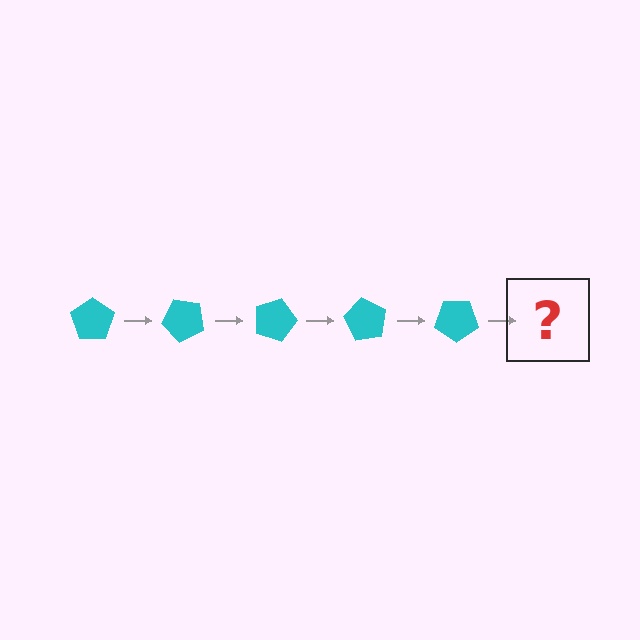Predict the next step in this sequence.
The next step is a cyan pentagon rotated 225 degrees.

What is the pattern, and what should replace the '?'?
The pattern is that the pentagon rotates 45 degrees each step. The '?' should be a cyan pentagon rotated 225 degrees.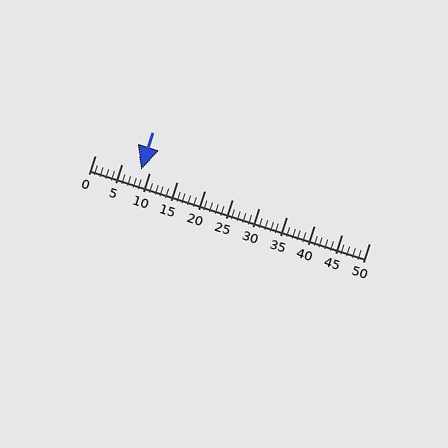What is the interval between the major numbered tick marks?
The major tick marks are spaced 5 units apart.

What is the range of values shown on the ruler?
The ruler shows values from 0 to 50.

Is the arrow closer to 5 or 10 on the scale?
The arrow is closer to 10.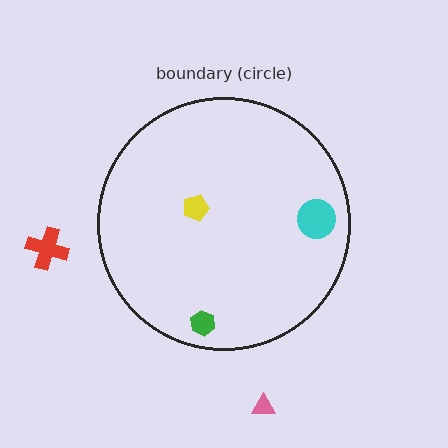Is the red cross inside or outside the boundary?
Outside.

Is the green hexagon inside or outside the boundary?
Inside.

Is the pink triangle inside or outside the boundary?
Outside.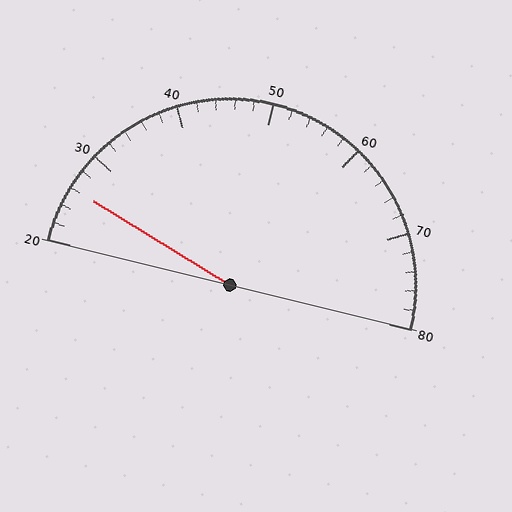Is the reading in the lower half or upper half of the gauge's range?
The reading is in the lower half of the range (20 to 80).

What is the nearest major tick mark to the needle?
The nearest major tick mark is 30.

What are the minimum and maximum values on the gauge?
The gauge ranges from 20 to 80.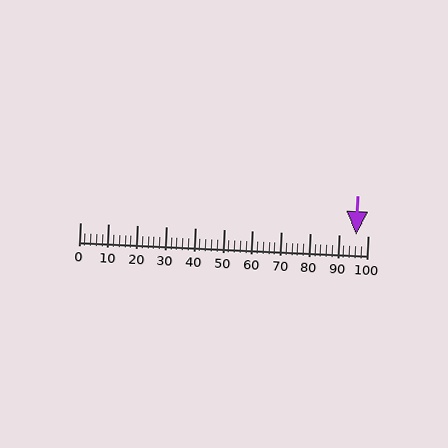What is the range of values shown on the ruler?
The ruler shows values from 0 to 100.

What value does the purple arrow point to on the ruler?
The purple arrow points to approximately 96.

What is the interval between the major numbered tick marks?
The major tick marks are spaced 10 units apart.